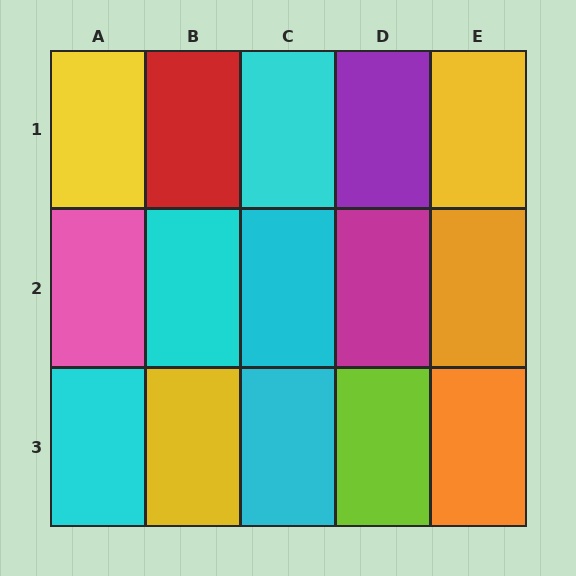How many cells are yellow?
3 cells are yellow.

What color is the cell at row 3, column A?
Cyan.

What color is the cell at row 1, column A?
Yellow.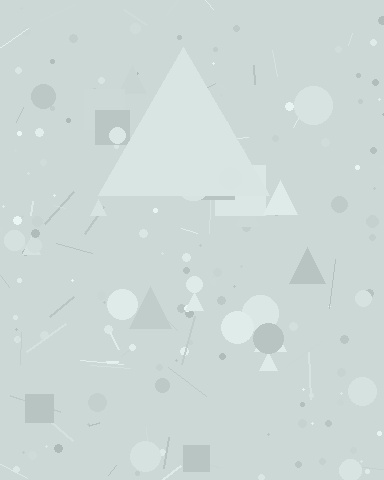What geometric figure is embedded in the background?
A triangle is embedded in the background.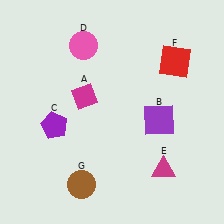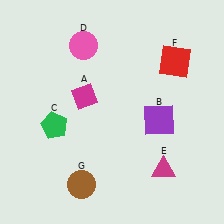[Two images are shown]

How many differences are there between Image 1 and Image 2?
There is 1 difference between the two images.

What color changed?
The pentagon (C) changed from purple in Image 1 to green in Image 2.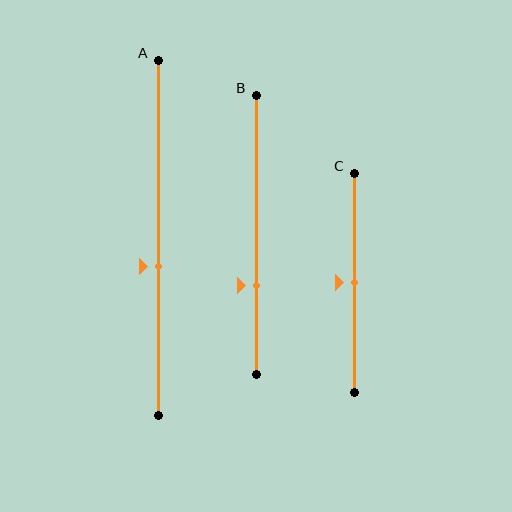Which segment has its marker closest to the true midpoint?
Segment C has its marker closest to the true midpoint.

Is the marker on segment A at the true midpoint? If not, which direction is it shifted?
No, the marker on segment A is shifted downward by about 8% of the segment length.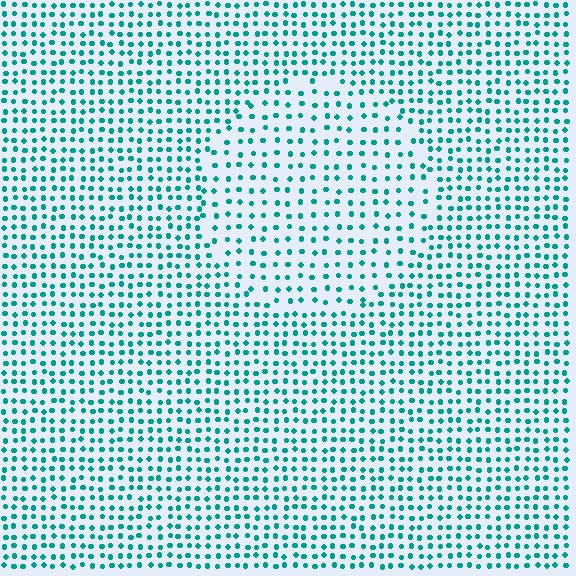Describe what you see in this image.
The image contains small teal elements arranged at two different densities. A circle-shaped region is visible where the elements are less densely packed than the surrounding area.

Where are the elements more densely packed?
The elements are more densely packed outside the circle boundary.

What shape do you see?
I see a circle.